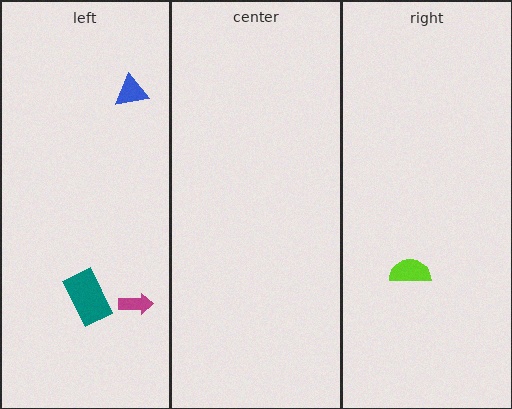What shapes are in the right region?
The lime semicircle.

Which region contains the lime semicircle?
The right region.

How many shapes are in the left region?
3.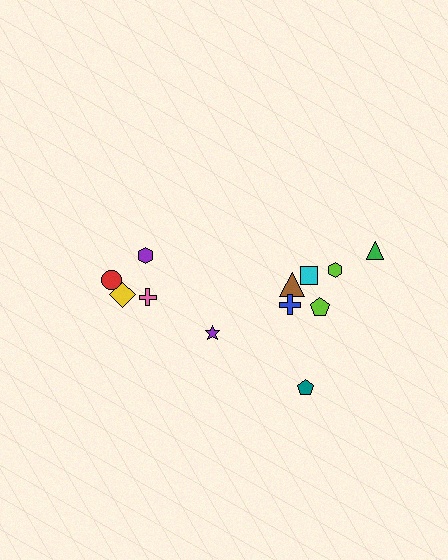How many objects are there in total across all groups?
There are 12 objects.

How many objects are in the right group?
There are 7 objects.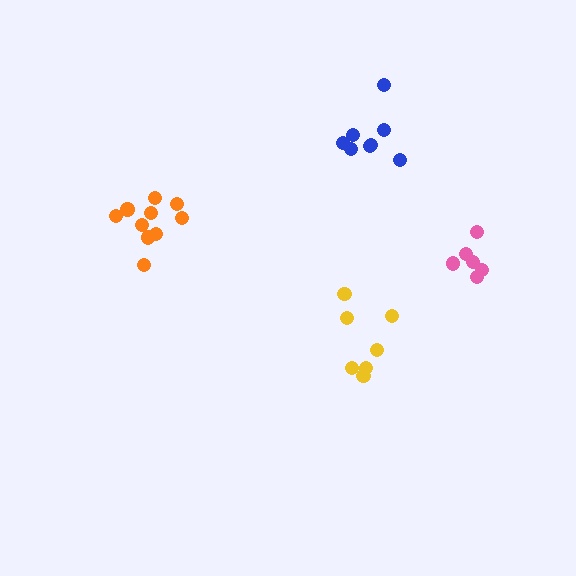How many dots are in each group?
Group 1: 8 dots, Group 2: 10 dots, Group 3: 7 dots, Group 4: 6 dots (31 total).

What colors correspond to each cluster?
The clusters are colored: blue, orange, yellow, pink.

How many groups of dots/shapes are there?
There are 4 groups.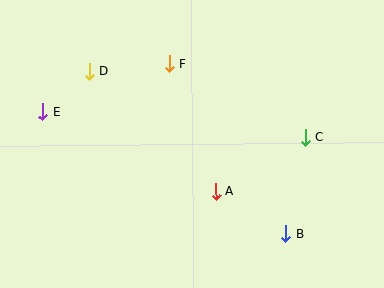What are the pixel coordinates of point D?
Point D is at (90, 71).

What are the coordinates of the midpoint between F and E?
The midpoint between F and E is at (106, 88).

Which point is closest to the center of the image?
Point A at (216, 191) is closest to the center.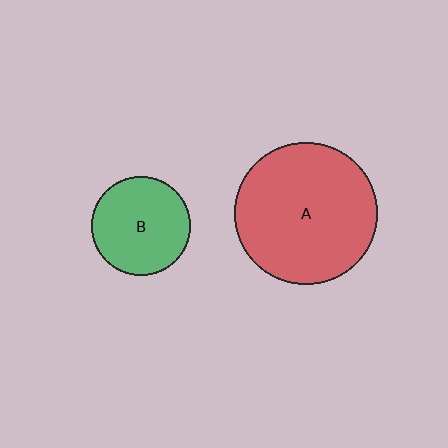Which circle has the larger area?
Circle A (red).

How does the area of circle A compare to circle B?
Approximately 2.1 times.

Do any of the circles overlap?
No, none of the circles overlap.